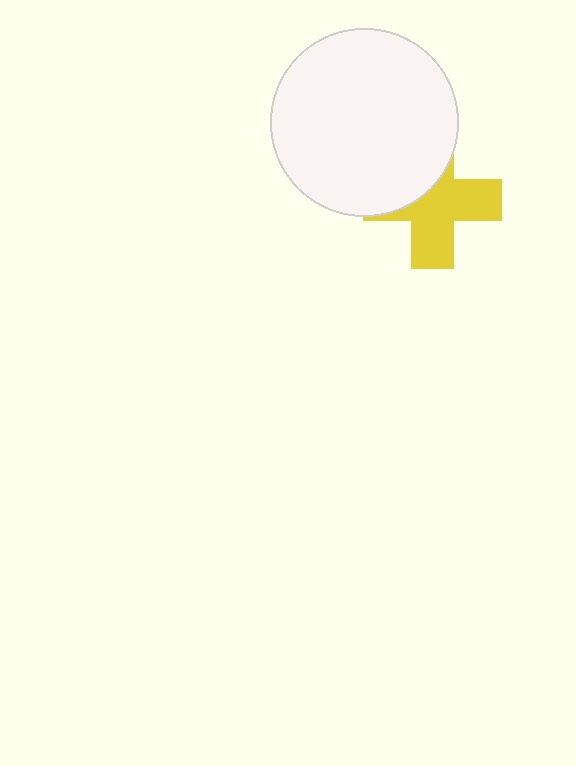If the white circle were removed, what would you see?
You would see the complete yellow cross.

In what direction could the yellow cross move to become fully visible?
The yellow cross could move toward the lower-right. That would shift it out from behind the white circle entirely.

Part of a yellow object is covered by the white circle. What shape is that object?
It is a cross.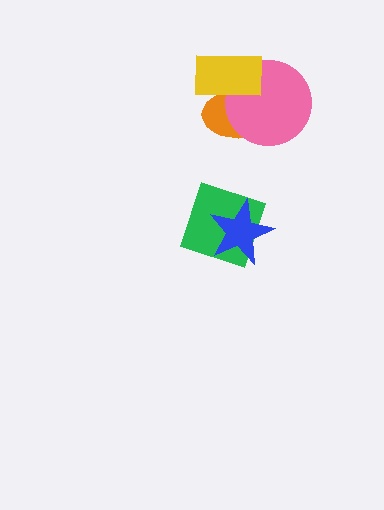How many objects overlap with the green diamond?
1 object overlaps with the green diamond.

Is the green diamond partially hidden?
Yes, it is partially covered by another shape.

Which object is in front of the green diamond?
The blue star is in front of the green diamond.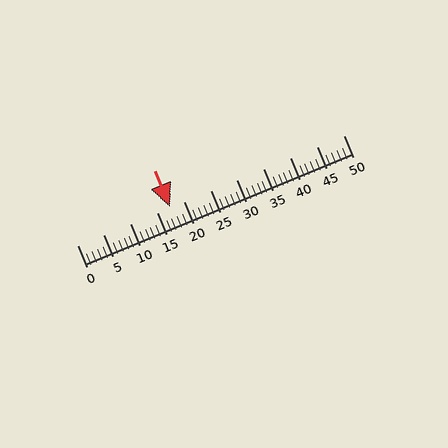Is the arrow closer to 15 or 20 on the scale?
The arrow is closer to 20.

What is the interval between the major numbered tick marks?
The major tick marks are spaced 5 units apart.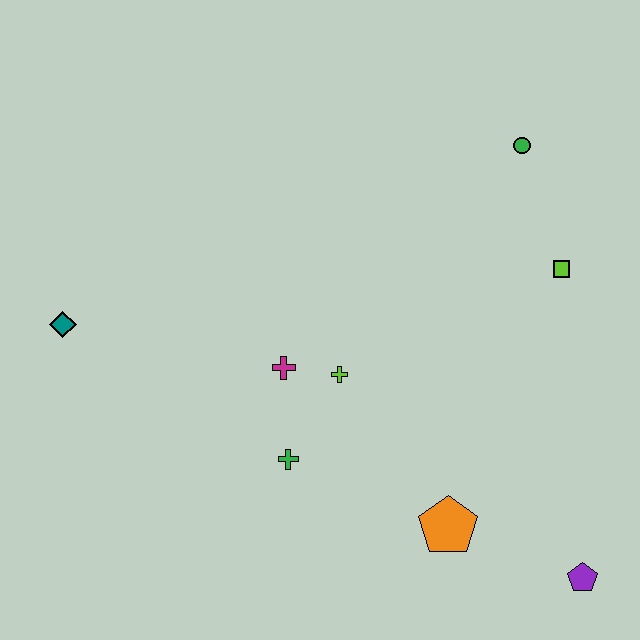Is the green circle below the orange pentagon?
No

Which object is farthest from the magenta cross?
The purple pentagon is farthest from the magenta cross.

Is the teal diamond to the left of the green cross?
Yes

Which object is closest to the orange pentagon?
The purple pentagon is closest to the orange pentagon.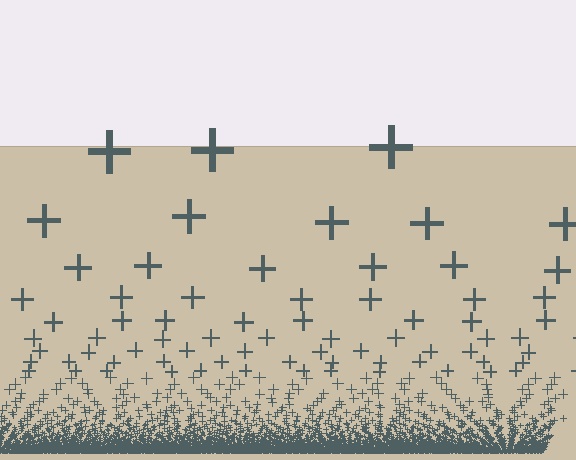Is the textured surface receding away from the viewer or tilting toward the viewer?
The surface appears to tilt toward the viewer. Texture elements get larger and sparser toward the top.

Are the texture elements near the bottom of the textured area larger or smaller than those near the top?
Smaller. The gradient is inverted — elements near the bottom are smaller and denser.